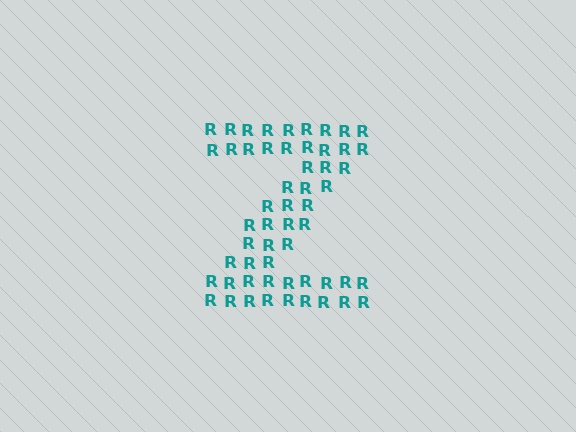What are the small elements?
The small elements are letter R's.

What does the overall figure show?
The overall figure shows the letter Z.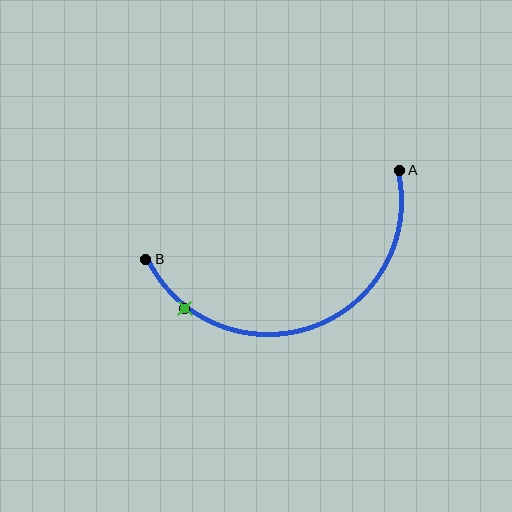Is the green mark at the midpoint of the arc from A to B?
No. The green mark lies on the arc but is closer to endpoint B. The arc midpoint would be at the point on the curve equidistant along the arc from both A and B.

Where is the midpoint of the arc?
The arc midpoint is the point on the curve farthest from the straight line joining A and B. It sits below that line.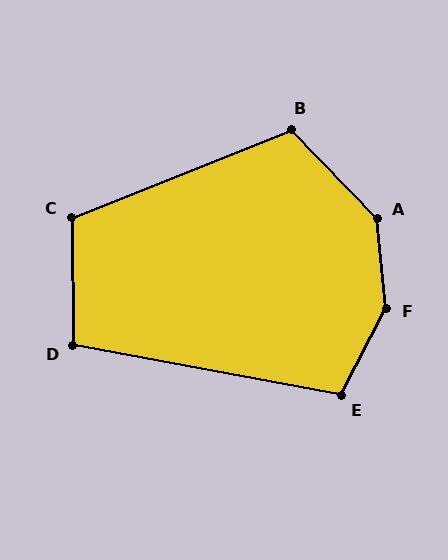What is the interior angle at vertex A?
Approximately 142 degrees (obtuse).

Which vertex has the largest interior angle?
F, at approximately 147 degrees.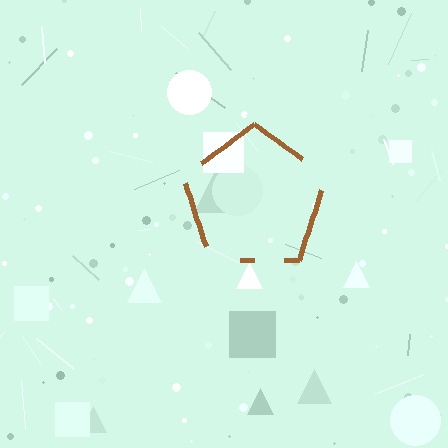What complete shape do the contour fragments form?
The contour fragments form a pentagon.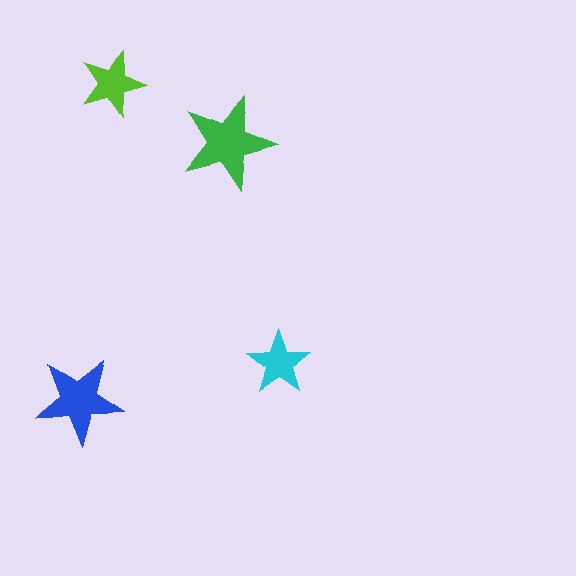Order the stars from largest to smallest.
the green one, the blue one, the lime one, the cyan one.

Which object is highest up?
The lime star is topmost.